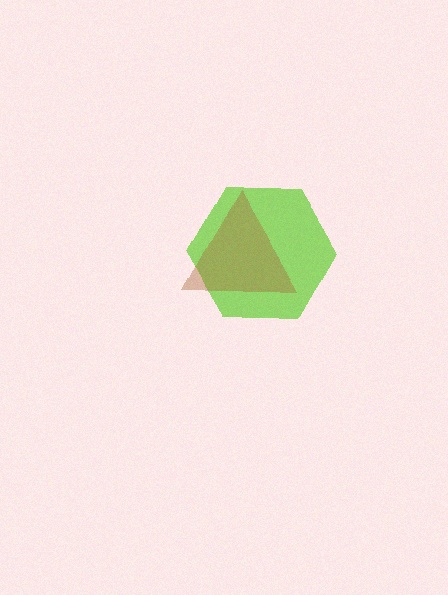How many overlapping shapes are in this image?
There are 2 overlapping shapes in the image.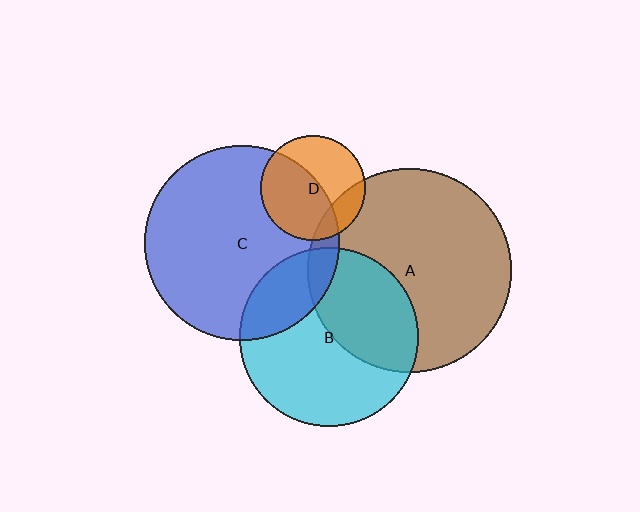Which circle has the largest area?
Circle A (brown).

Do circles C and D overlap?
Yes.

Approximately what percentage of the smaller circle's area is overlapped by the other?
Approximately 55%.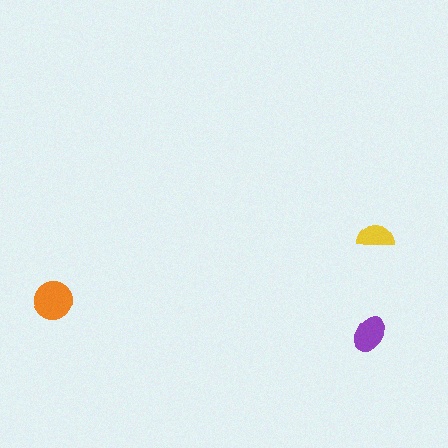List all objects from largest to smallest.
The orange circle, the purple ellipse, the yellow semicircle.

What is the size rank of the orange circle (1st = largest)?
1st.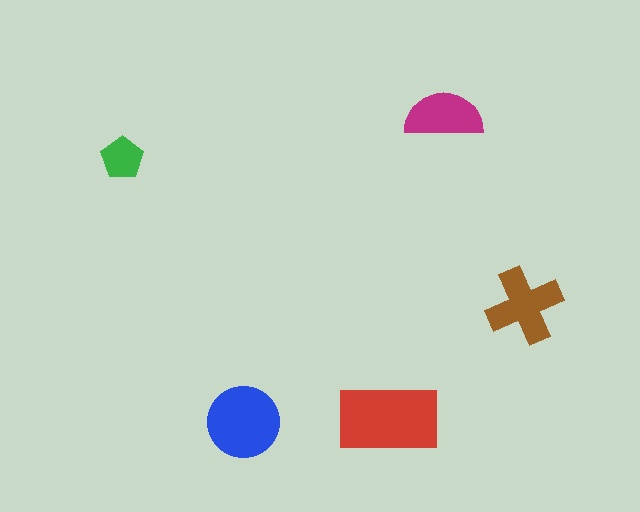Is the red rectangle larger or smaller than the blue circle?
Larger.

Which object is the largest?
The red rectangle.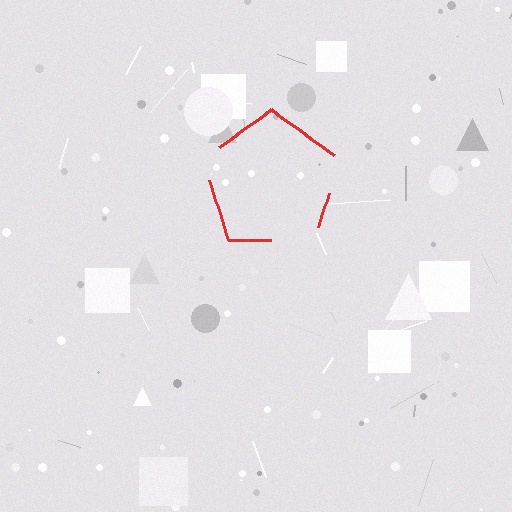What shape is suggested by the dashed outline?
The dashed outline suggests a pentagon.